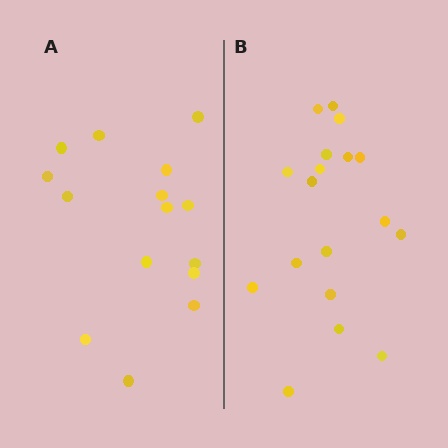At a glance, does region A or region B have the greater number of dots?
Region B (the right region) has more dots.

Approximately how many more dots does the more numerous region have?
Region B has just a few more — roughly 2 or 3 more dots than region A.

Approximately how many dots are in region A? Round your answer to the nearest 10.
About 20 dots. (The exact count is 15, which rounds to 20.)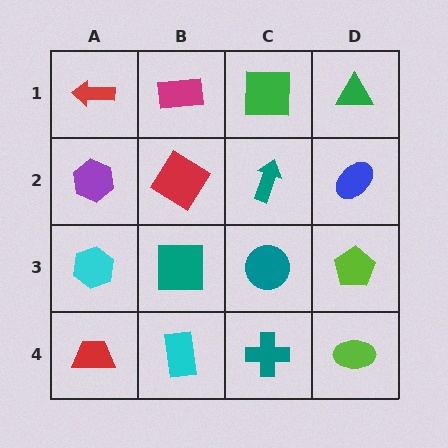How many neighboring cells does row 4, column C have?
3.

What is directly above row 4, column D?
A lime pentagon.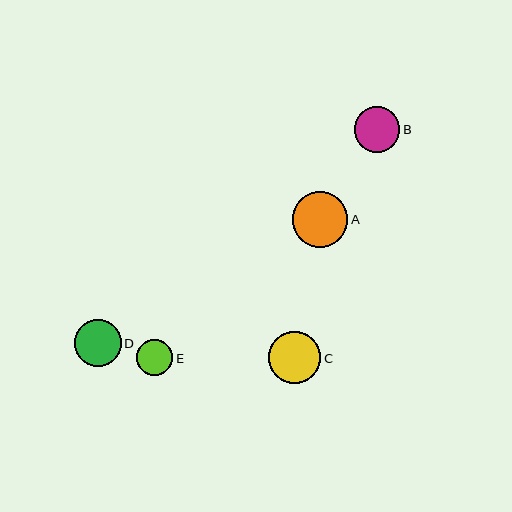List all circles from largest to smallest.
From largest to smallest: A, C, D, B, E.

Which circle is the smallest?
Circle E is the smallest with a size of approximately 36 pixels.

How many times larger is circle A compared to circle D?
Circle A is approximately 1.2 times the size of circle D.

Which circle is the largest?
Circle A is the largest with a size of approximately 55 pixels.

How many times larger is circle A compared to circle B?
Circle A is approximately 1.2 times the size of circle B.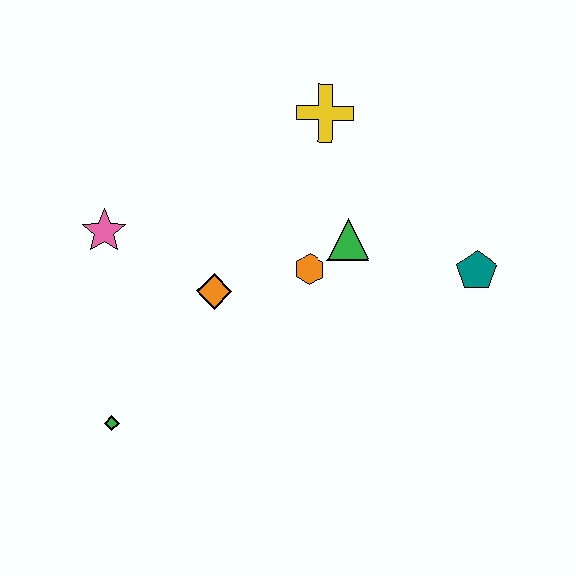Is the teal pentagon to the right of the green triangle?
Yes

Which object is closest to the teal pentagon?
The green triangle is closest to the teal pentagon.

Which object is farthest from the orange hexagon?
The green diamond is farthest from the orange hexagon.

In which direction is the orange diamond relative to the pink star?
The orange diamond is to the right of the pink star.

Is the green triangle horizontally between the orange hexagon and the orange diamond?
No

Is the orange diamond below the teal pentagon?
Yes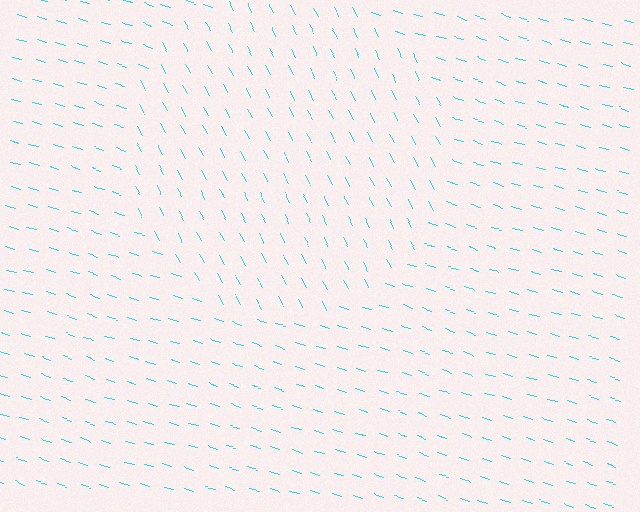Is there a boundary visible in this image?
Yes, there is a texture boundary formed by a change in line orientation.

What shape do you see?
I see a circle.